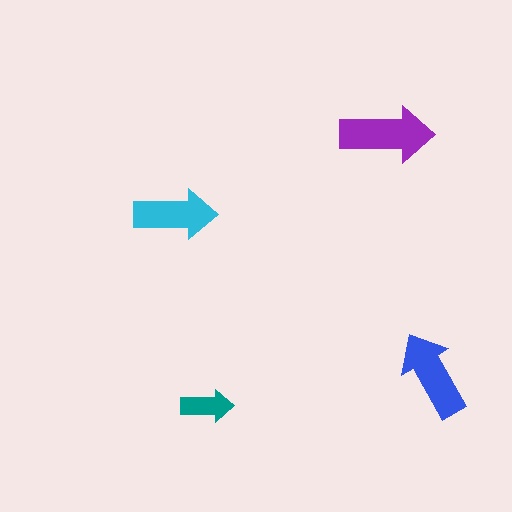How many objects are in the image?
There are 4 objects in the image.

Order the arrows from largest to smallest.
the purple one, the blue one, the cyan one, the teal one.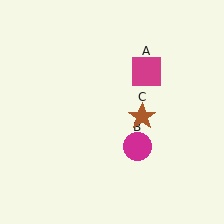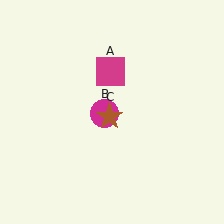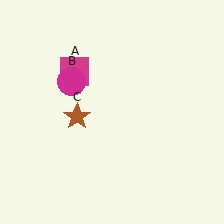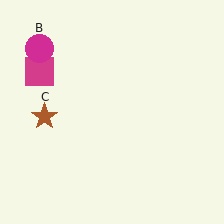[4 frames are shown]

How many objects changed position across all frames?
3 objects changed position: magenta square (object A), magenta circle (object B), brown star (object C).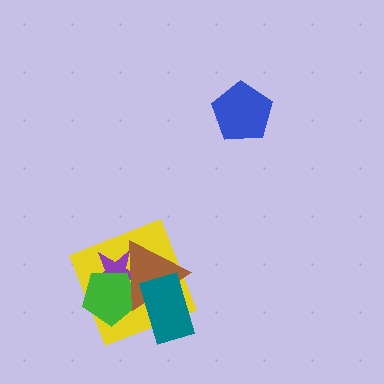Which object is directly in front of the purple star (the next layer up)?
The green pentagon is directly in front of the purple star.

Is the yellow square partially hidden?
Yes, it is partially covered by another shape.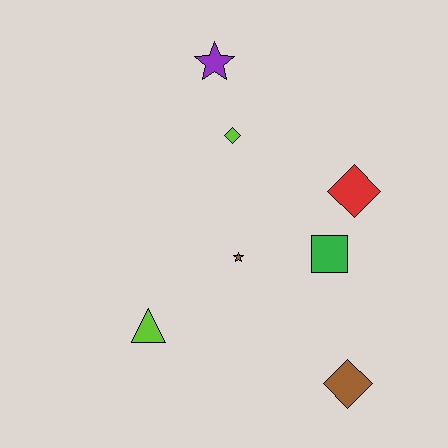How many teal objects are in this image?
There are no teal objects.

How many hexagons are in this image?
There are no hexagons.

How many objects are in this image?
There are 7 objects.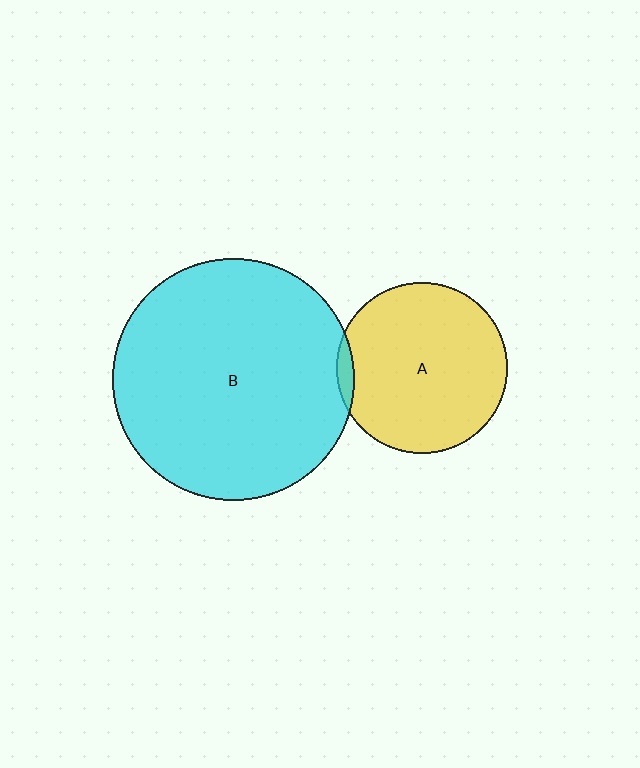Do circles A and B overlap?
Yes.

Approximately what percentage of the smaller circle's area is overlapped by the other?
Approximately 5%.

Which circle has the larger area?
Circle B (cyan).